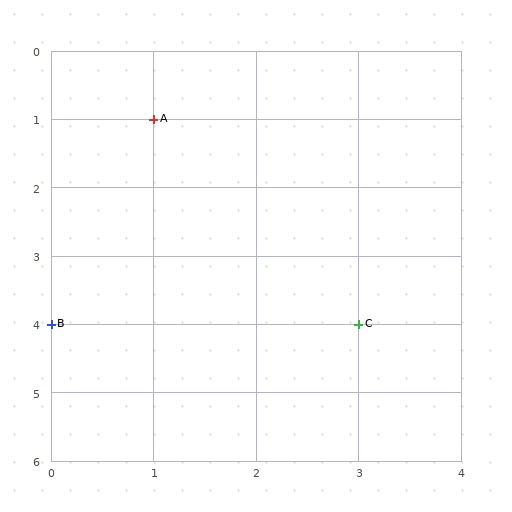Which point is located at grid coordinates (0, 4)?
Point B is at (0, 4).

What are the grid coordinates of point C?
Point C is at grid coordinates (3, 4).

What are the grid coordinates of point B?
Point B is at grid coordinates (0, 4).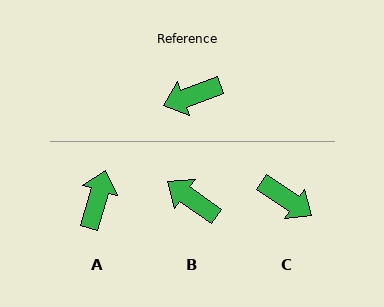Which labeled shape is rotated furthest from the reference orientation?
A, about 127 degrees away.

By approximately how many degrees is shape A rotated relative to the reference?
Approximately 127 degrees clockwise.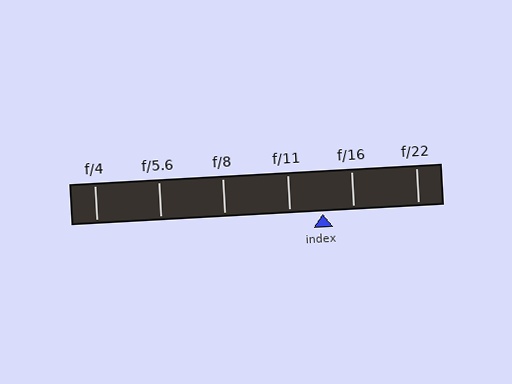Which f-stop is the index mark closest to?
The index mark is closest to f/16.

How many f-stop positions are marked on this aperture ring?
There are 6 f-stop positions marked.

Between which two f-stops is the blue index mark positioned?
The index mark is between f/11 and f/16.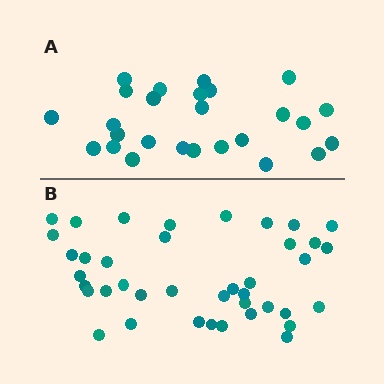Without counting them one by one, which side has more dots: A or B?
Region B (the bottom region) has more dots.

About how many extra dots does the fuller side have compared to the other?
Region B has approximately 15 more dots than region A.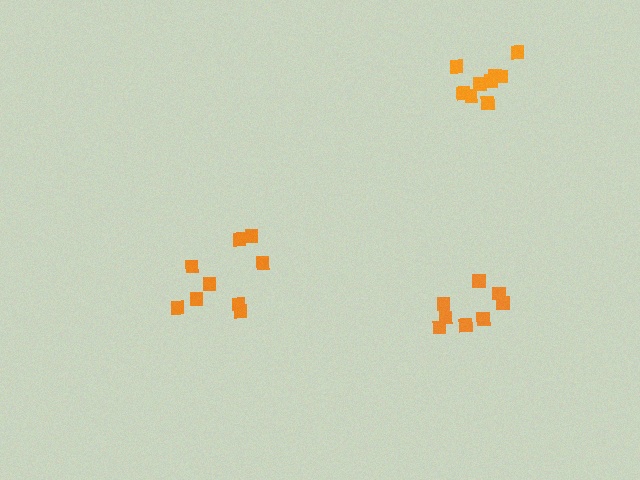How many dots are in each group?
Group 1: 9 dots, Group 2: 8 dots, Group 3: 9 dots (26 total).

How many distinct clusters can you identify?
There are 3 distinct clusters.